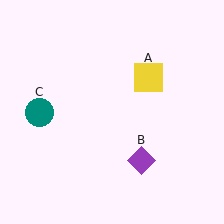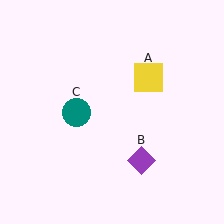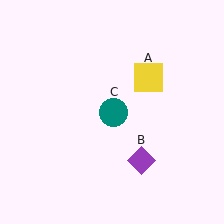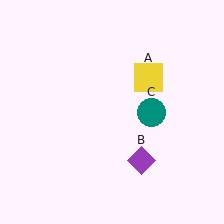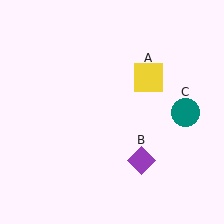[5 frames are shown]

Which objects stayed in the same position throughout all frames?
Yellow square (object A) and purple diamond (object B) remained stationary.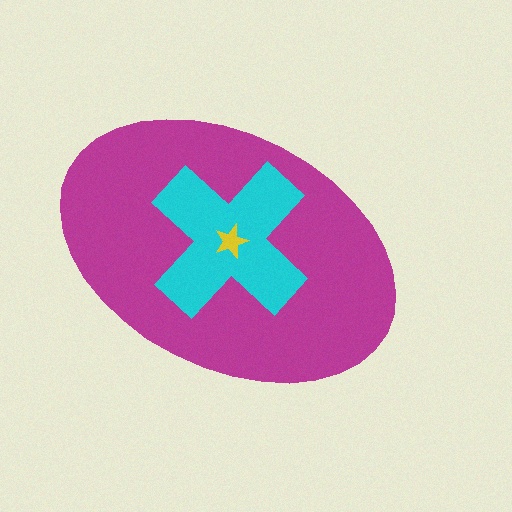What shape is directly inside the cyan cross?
The yellow star.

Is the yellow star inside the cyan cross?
Yes.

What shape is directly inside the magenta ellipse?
The cyan cross.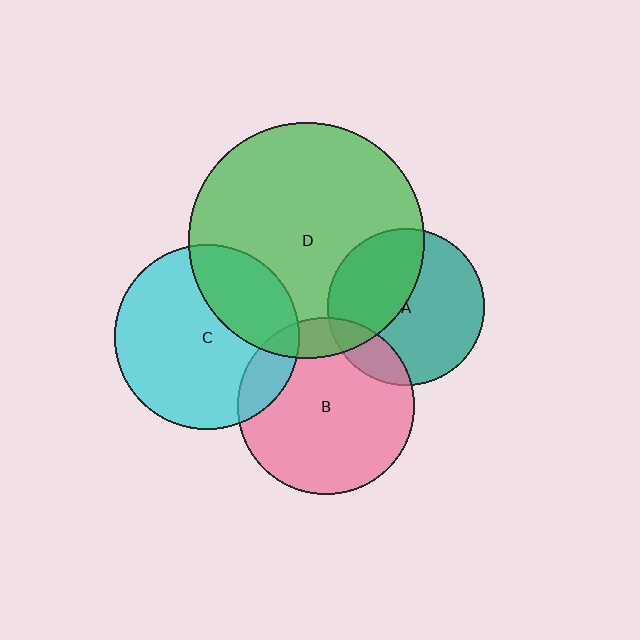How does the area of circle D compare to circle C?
Approximately 1.6 times.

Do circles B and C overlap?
Yes.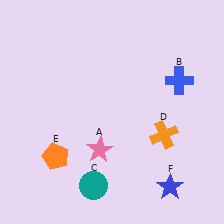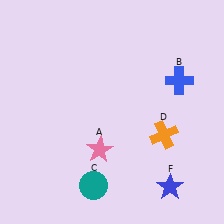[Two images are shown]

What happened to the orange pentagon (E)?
The orange pentagon (E) was removed in Image 2. It was in the bottom-left area of Image 1.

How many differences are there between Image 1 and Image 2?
There is 1 difference between the two images.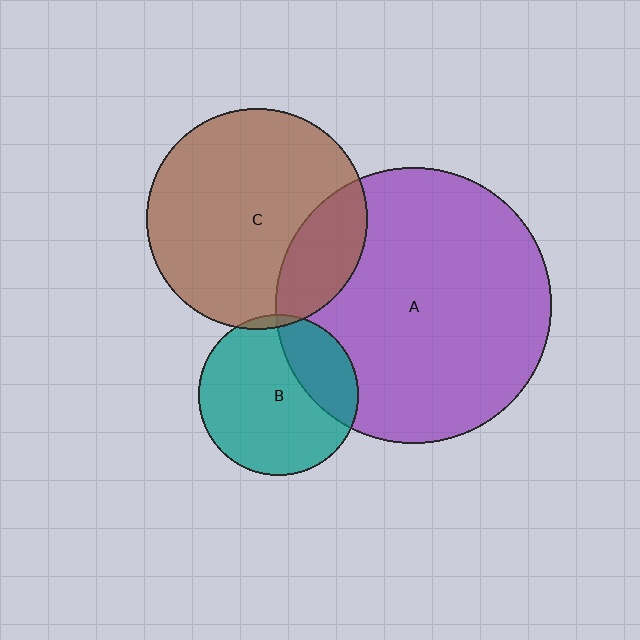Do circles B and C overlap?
Yes.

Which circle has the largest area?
Circle A (purple).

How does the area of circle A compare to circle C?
Approximately 1.6 times.